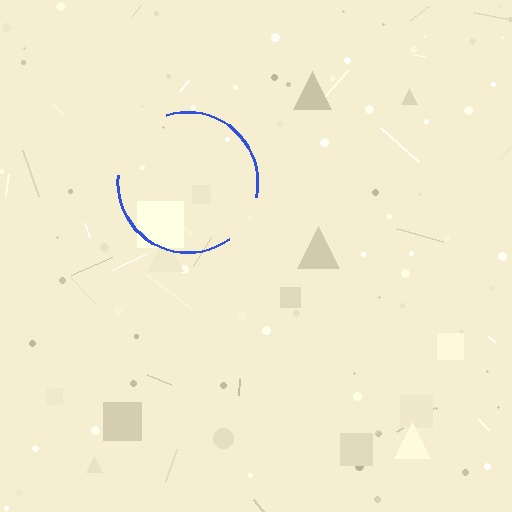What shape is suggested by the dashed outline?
The dashed outline suggests a circle.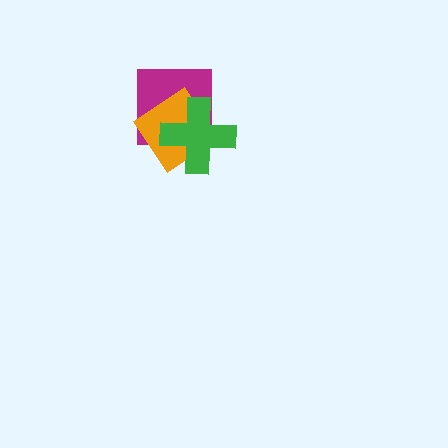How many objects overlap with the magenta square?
2 objects overlap with the magenta square.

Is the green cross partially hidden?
No, no other shape covers it.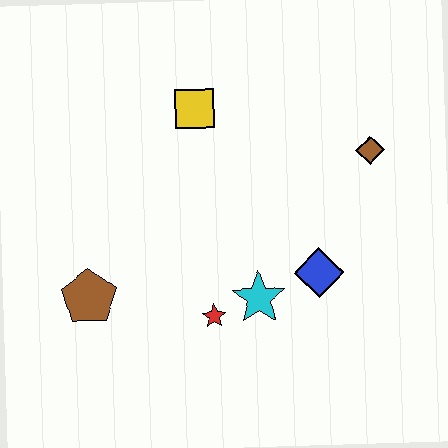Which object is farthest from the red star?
The brown diamond is farthest from the red star.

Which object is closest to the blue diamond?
The cyan star is closest to the blue diamond.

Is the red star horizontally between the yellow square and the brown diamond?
Yes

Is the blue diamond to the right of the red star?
Yes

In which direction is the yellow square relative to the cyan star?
The yellow square is above the cyan star.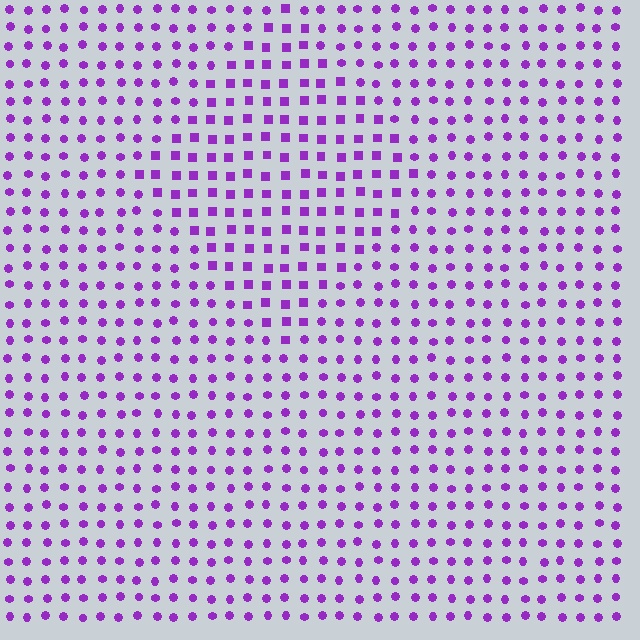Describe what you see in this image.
The image is filled with small purple elements arranged in a uniform grid. A diamond-shaped region contains squares, while the surrounding area contains circles. The boundary is defined purely by the change in element shape.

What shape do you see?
I see a diamond.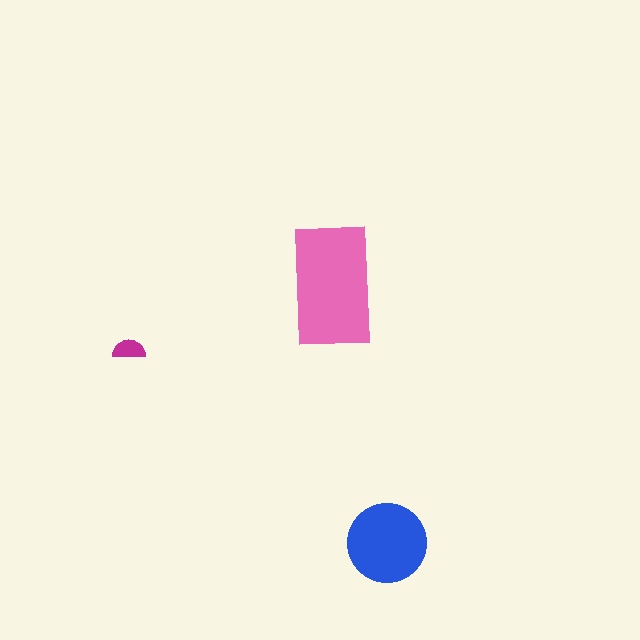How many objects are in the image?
There are 3 objects in the image.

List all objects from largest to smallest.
The pink rectangle, the blue circle, the magenta semicircle.